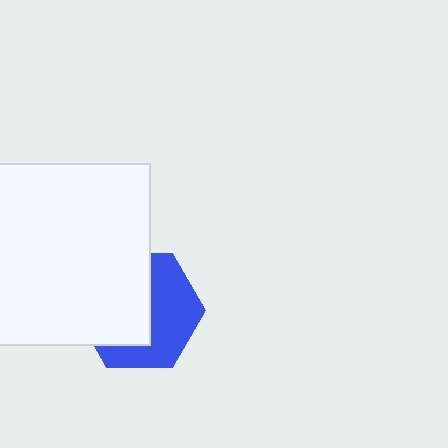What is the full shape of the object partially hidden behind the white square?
The partially hidden object is a blue hexagon.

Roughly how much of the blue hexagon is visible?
About half of it is visible (roughly 48%).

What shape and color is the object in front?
The object in front is a white square.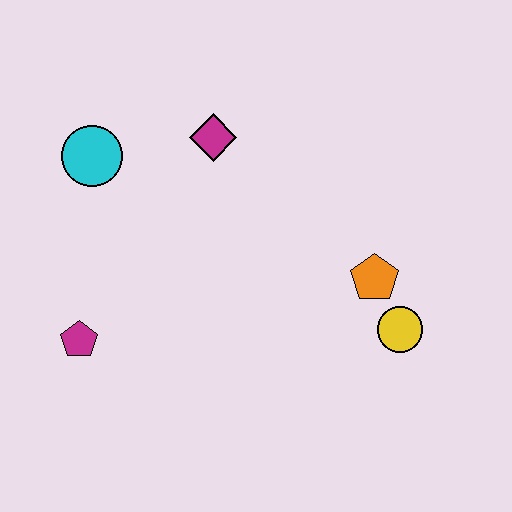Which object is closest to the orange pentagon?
The yellow circle is closest to the orange pentagon.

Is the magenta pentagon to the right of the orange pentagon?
No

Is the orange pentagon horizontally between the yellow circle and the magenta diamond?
Yes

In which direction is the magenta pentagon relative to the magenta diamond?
The magenta pentagon is below the magenta diamond.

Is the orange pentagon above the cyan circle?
No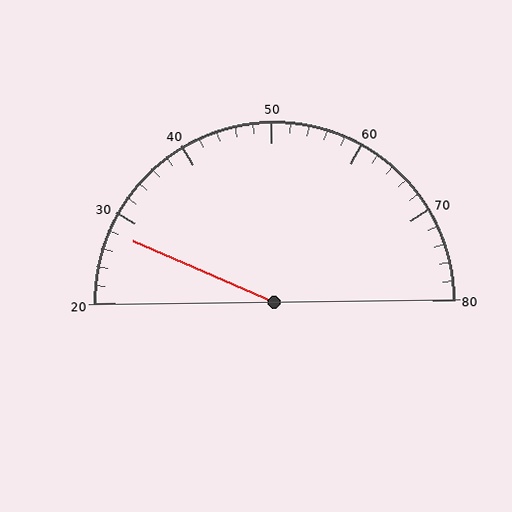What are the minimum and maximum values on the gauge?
The gauge ranges from 20 to 80.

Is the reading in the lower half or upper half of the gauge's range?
The reading is in the lower half of the range (20 to 80).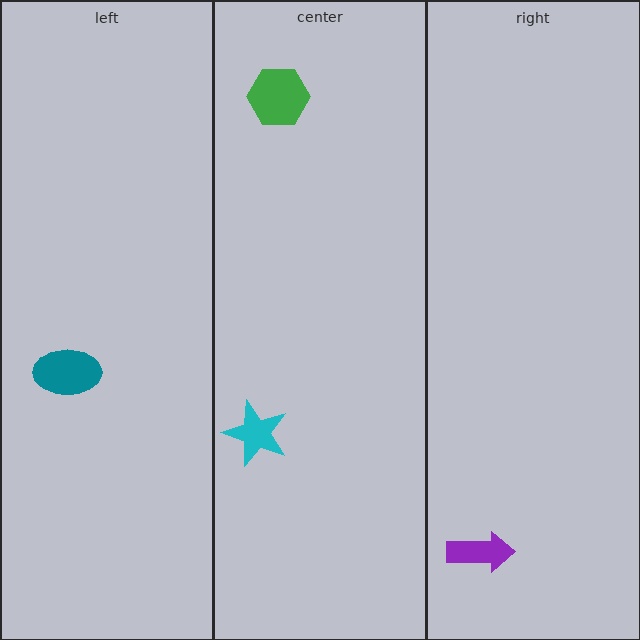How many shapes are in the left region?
1.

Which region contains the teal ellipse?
The left region.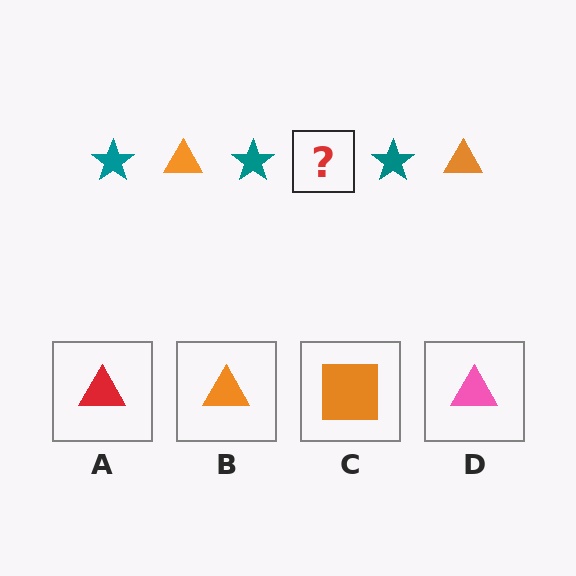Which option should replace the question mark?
Option B.